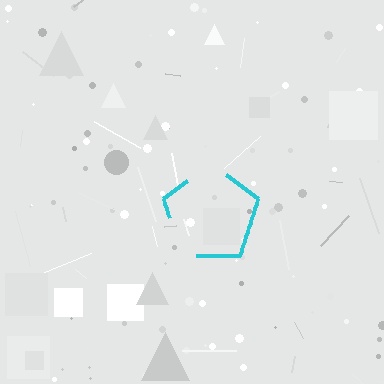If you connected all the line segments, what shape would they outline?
They would outline a pentagon.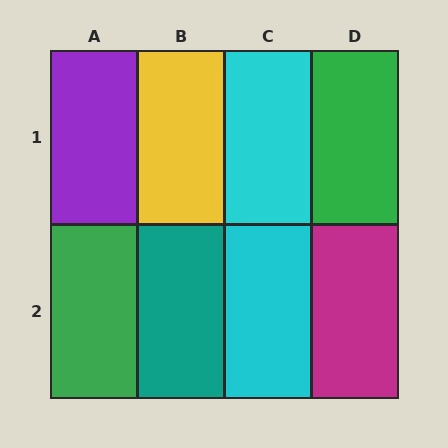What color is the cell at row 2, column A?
Green.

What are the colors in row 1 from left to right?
Purple, yellow, cyan, green.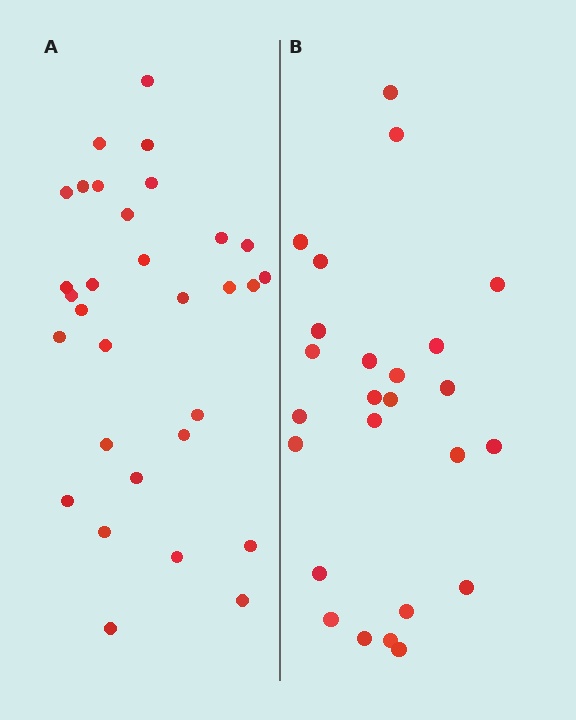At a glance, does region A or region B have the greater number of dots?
Region A (the left region) has more dots.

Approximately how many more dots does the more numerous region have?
Region A has about 6 more dots than region B.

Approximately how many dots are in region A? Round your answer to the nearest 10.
About 30 dots. (The exact count is 31, which rounds to 30.)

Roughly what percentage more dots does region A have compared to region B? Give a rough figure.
About 25% more.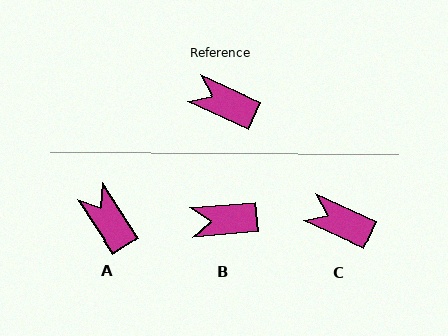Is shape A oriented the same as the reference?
No, it is off by about 33 degrees.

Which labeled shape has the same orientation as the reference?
C.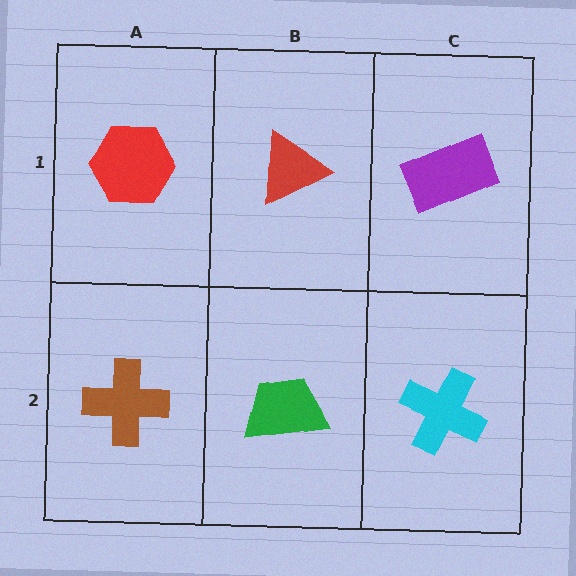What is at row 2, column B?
A green trapezoid.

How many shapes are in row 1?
3 shapes.